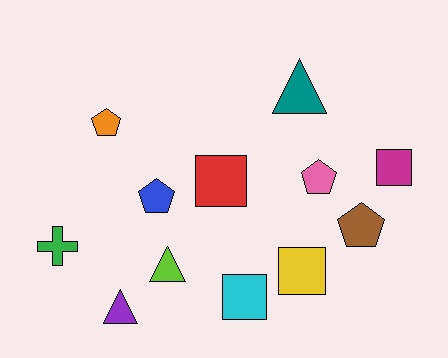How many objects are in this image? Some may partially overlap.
There are 12 objects.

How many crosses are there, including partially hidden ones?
There is 1 cross.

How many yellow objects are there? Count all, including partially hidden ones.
There is 1 yellow object.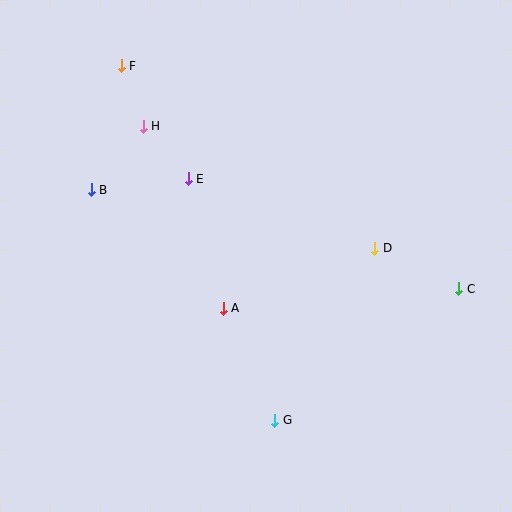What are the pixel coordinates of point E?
Point E is at (188, 179).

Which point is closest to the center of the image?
Point A at (223, 308) is closest to the center.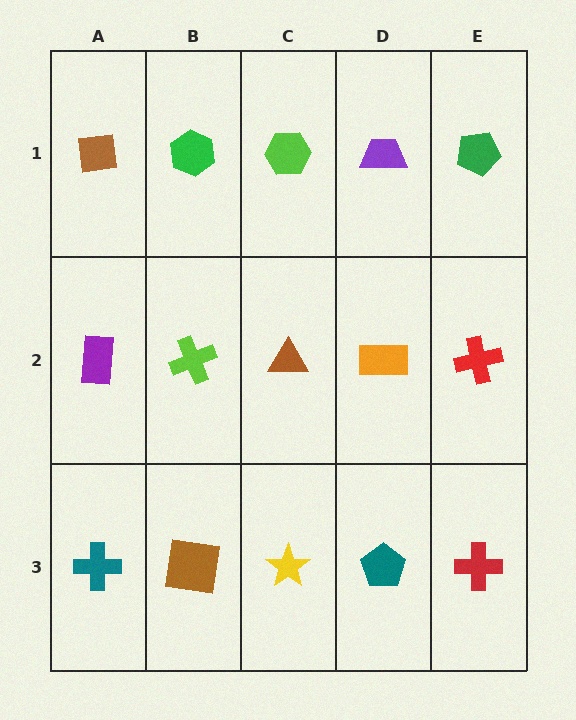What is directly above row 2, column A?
A brown square.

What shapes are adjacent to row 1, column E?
A red cross (row 2, column E), a purple trapezoid (row 1, column D).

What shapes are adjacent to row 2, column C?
A lime hexagon (row 1, column C), a yellow star (row 3, column C), a lime cross (row 2, column B), an orange rectangle (row 2, column D).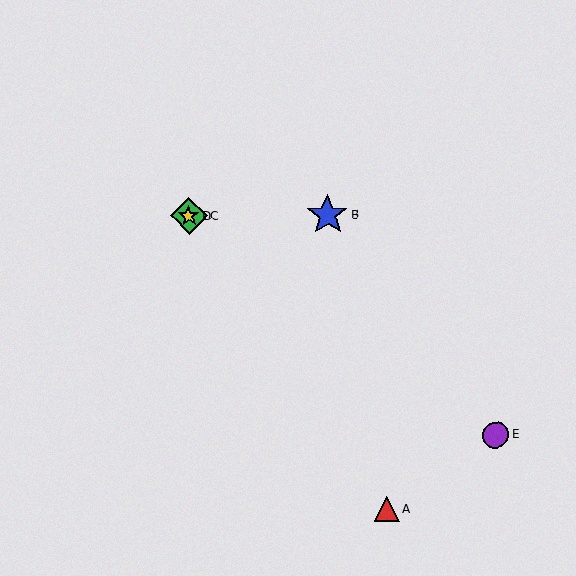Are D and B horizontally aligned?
Yes, both are at y≈215.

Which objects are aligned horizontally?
Objects B, C, D are aligned horizontally.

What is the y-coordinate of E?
Object E is at y≈435.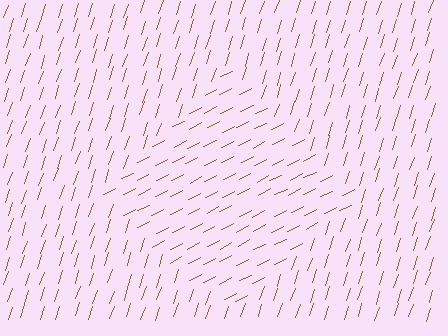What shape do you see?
I see a diamond.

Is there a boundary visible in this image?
Yes, there is a texture boundary formed by a change in line orientation.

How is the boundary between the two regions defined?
The boundary is defined purely by a change in line orientation (approximately 45 degrees difference). All lines are the same color and thickness.